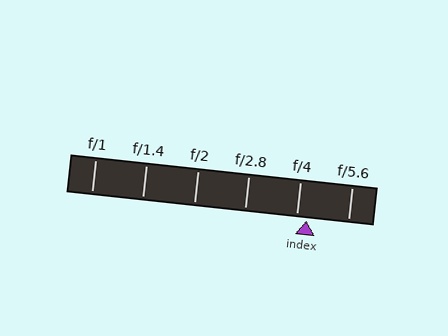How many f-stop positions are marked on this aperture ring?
There are 6 f-stop positions marked.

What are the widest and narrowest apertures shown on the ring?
The widest aperture shown is f/1 and the narrowest is f/5.6.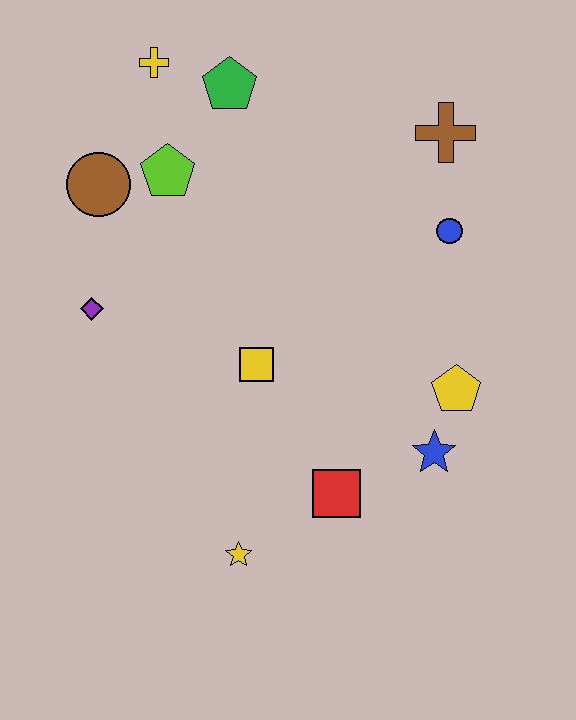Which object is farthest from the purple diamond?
The brown cross is farthest from the purple diamond.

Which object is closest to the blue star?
The yellow pentagon is closest to the blue star.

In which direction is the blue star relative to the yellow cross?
The blue star is below the yellow cross.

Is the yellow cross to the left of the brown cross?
Yes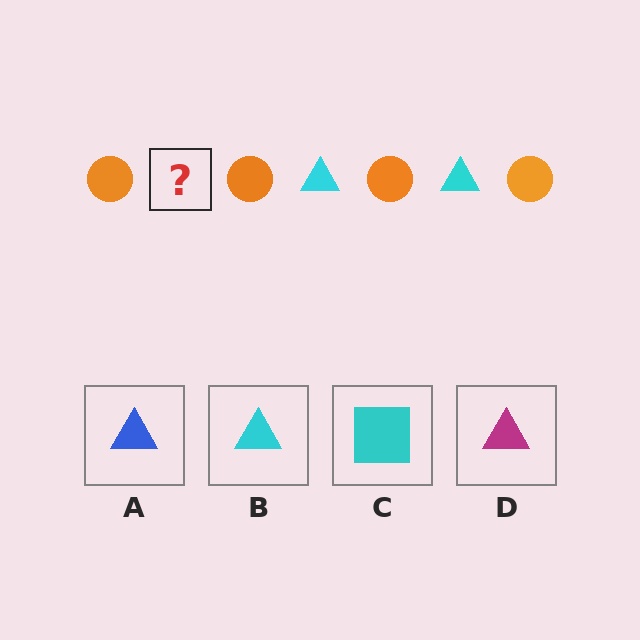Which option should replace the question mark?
Option B.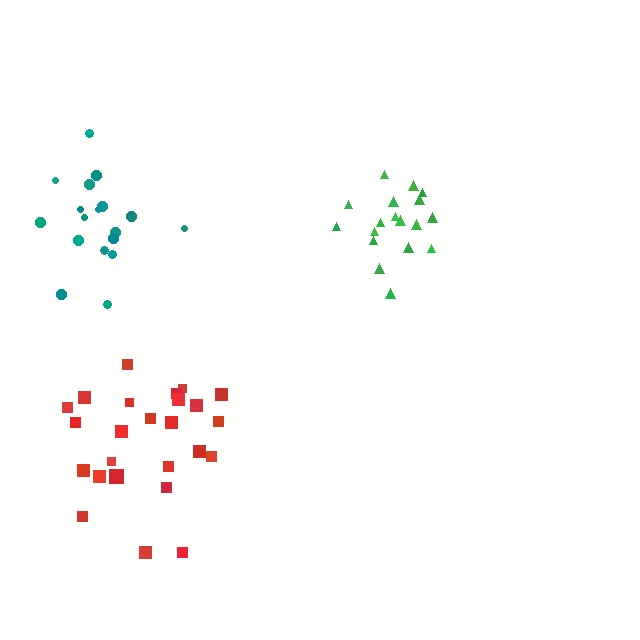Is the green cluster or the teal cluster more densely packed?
Green.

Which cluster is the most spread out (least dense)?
Teal.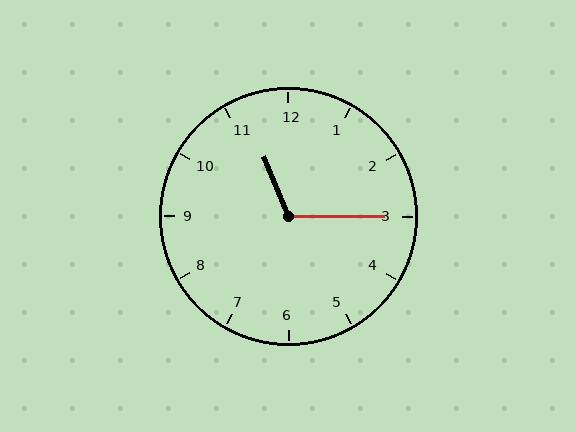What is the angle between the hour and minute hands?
Approximately 112 degrees.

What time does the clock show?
11:15.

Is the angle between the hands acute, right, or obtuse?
It is obtuse.